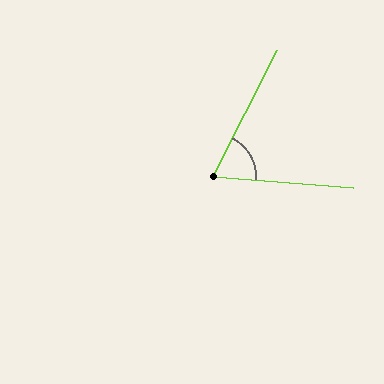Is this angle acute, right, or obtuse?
It is acute.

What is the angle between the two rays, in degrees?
Approximately 67 degrees.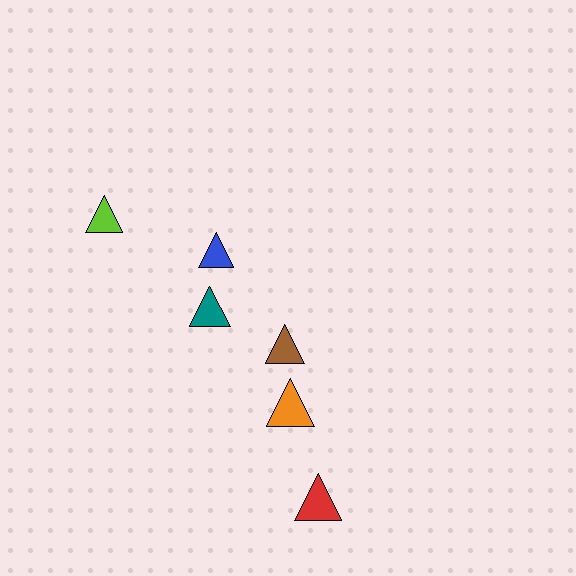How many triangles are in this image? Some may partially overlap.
There are 6 triangles.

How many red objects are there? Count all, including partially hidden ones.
There is 1 red object.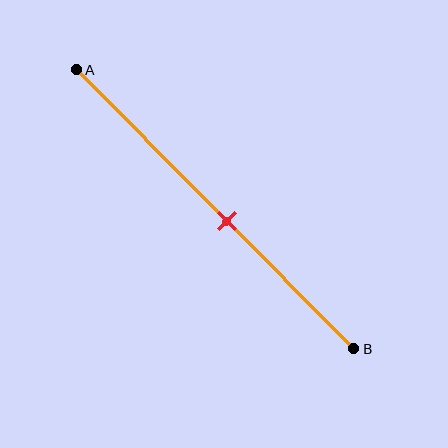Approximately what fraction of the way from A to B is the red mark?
The red mark is approximately 55% of the way from A to B.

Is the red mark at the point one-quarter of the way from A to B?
No, the mark is at about 55% from A, not at the 25% one-quarter point.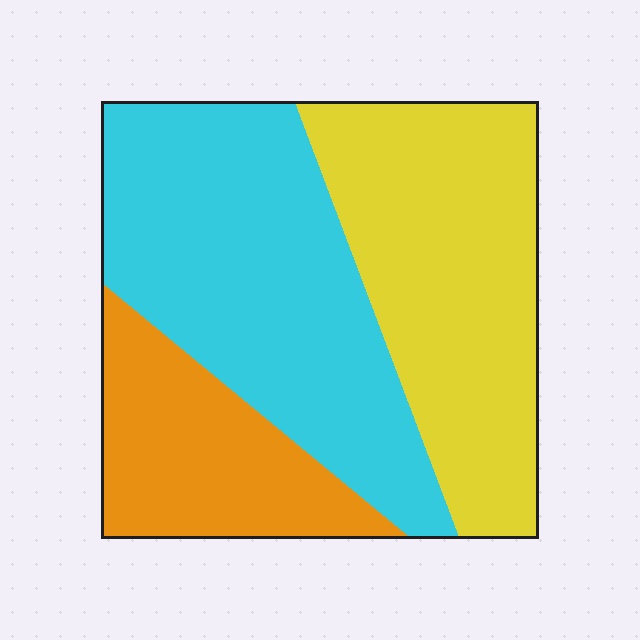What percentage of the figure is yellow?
Yellow takes up about three eighths (3/8) of the figure.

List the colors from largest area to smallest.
From largest to smallest: cyan, yellow, orange.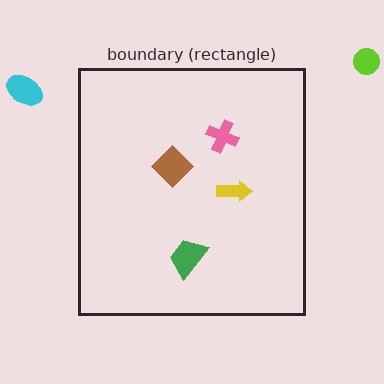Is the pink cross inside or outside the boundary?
Inside.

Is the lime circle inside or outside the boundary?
Outside.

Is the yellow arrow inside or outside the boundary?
Inside.